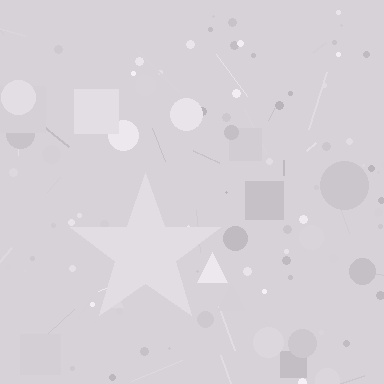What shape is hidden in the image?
A star is hidden in the image.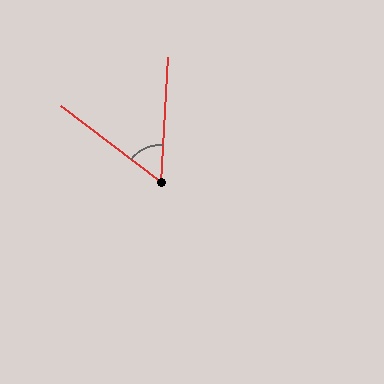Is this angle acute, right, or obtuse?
It is acute.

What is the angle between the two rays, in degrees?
Approximately 56 degrees.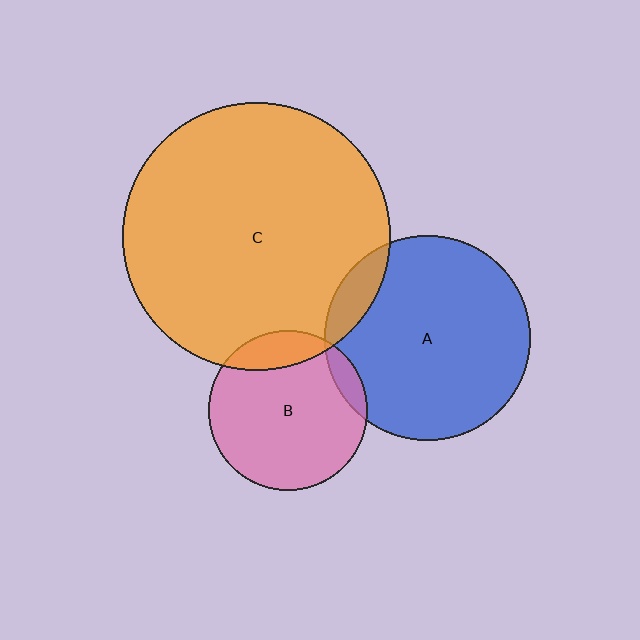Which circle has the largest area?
Circle C (orange).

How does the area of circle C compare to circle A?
Approximately 1.7 times.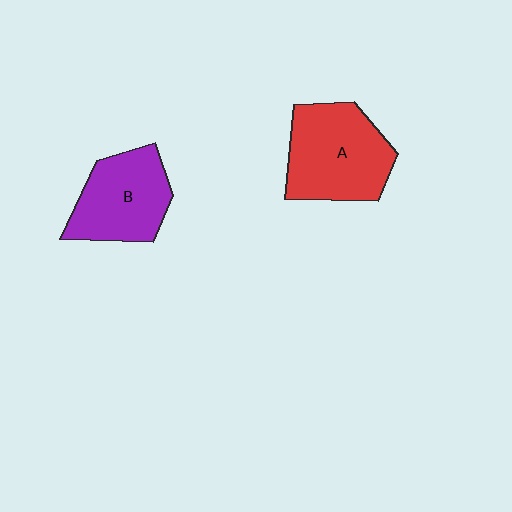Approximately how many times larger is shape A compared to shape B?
Approximately 1.2 times.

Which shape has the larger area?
Shape A (red).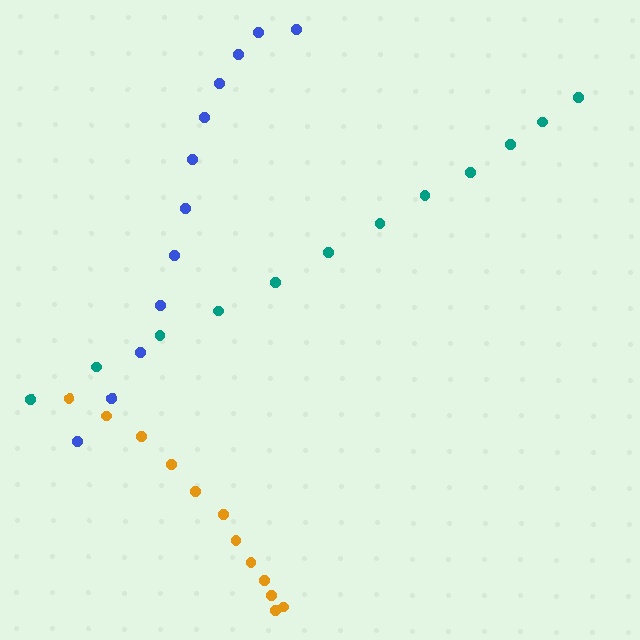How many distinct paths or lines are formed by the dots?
There are 3 distinct paths.